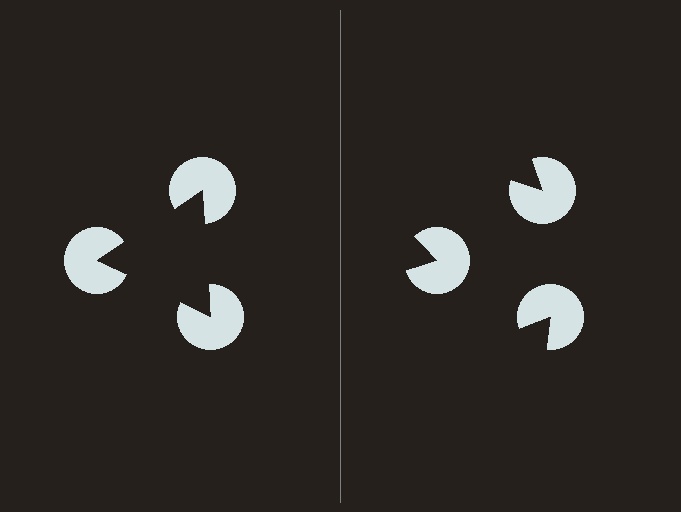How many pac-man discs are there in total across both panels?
6 — 3 on each side.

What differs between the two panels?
The pac-man discs are positioned identically on both sides; only the wedge orientations differ. On the left they align to a triangle; on the right they are misaligned.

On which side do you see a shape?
An illusory triangle appears on the left side. On the right side the wedge cuts are rotated, so no coherent shape forms.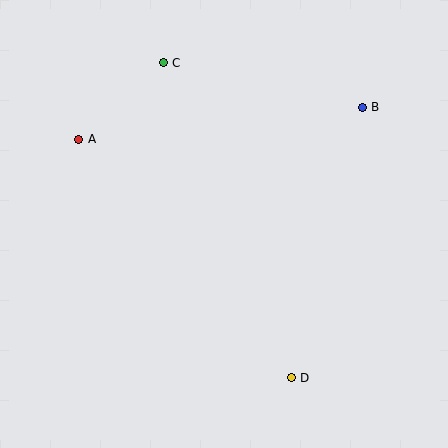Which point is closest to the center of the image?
Point D at (291, 378) is closest to the center.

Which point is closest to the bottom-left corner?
Point D is closest to the bottom-left corner.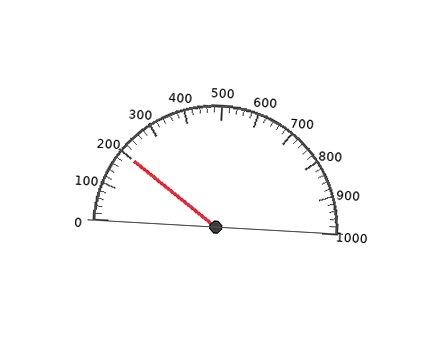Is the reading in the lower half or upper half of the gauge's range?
The reading is in the lower half of the range (0 to 1000).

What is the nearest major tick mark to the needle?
The nearest major tick mark is 200.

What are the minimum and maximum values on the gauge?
The gauge ranges from 0 to 1000.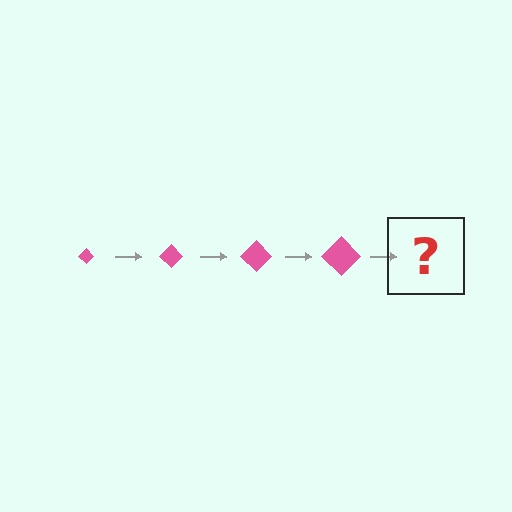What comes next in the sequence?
The next element should be a pink diamond, larger than the previous one.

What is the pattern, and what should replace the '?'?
The pattern is that the diamond gets progressively larger each step. The '?' should be a pink diamond, larger than the previous one.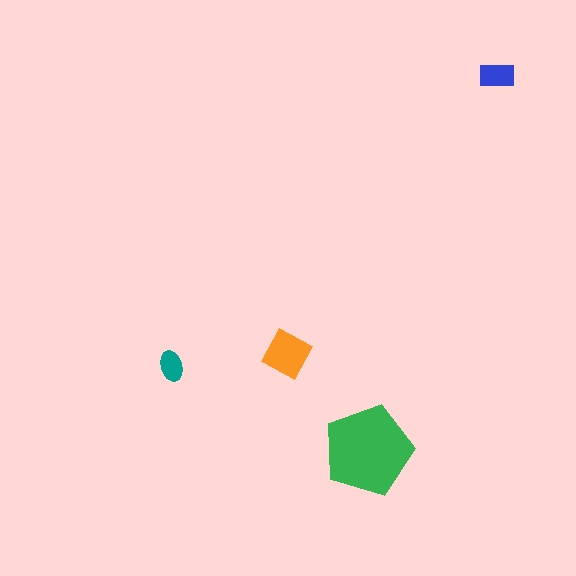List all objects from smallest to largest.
The teal ellipse, the blue rectangle, the orange diamond, the green pentagon.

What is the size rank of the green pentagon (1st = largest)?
1st.